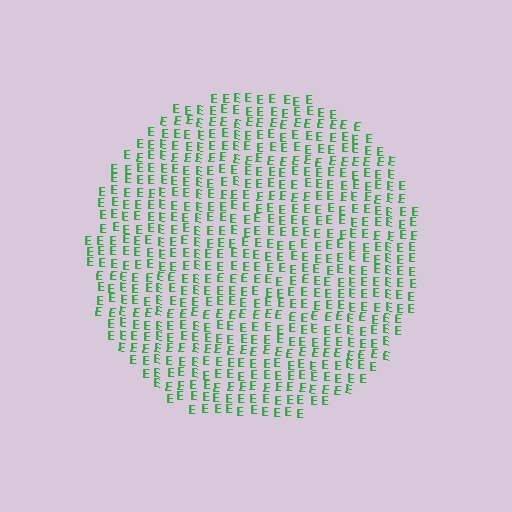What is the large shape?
The large shape is a circle.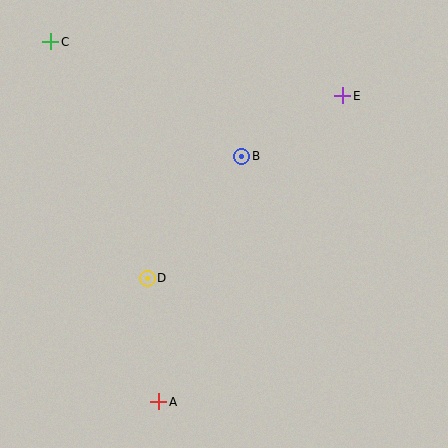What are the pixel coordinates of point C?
Point C is at (51, 42).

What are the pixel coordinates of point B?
Point B is at (242, 156).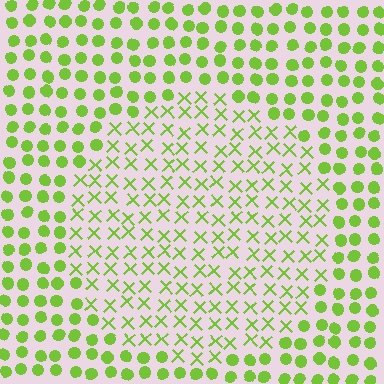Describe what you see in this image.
The image is filled with small lime elements arranged in a uniform grid. A circle-shaped region contains X marks, while the surrounding area contains circles. The boundary is defined purely by the change in element shape.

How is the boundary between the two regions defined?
The boundary is defined by a change in element shape: X marks inside vs. circles outside. All elements share the same color and spacing.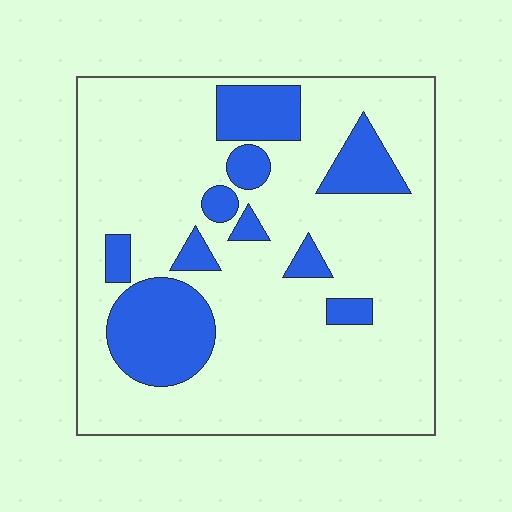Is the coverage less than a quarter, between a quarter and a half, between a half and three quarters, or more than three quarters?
Less than a quarter.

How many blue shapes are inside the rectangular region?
10.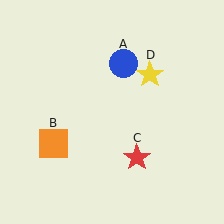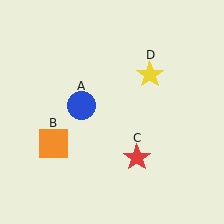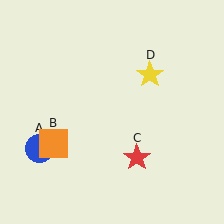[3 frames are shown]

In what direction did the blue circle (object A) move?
The blue circle (object A) moved down and to the left.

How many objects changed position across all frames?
1 object changed position: blue circle (object A).